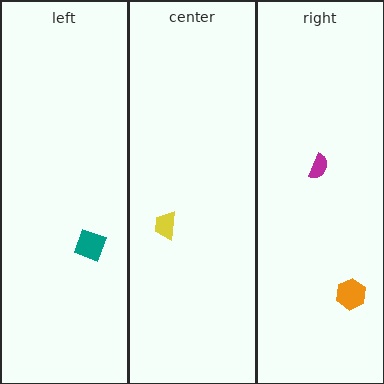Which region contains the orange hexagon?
The right region.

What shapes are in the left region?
The teal diamond.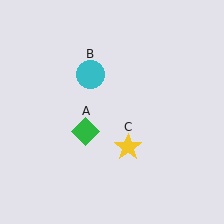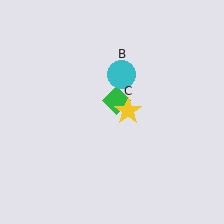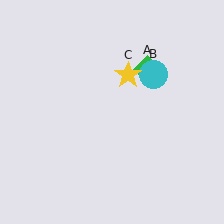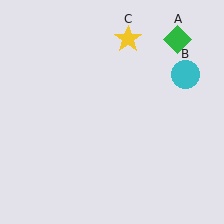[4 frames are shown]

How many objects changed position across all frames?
3 objects changed position: green diamond (object A), cyan circle (object B), yellow star (object C).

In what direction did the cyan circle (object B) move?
The cyan circle (object B) moved right.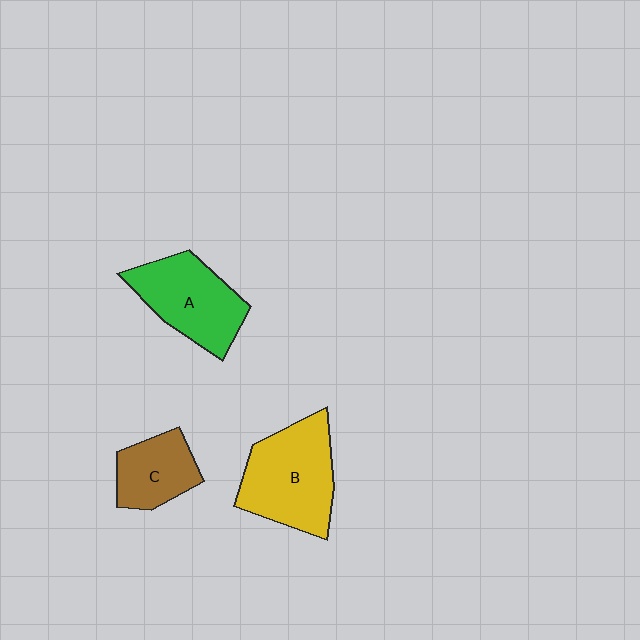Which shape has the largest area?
Shape B (yellow).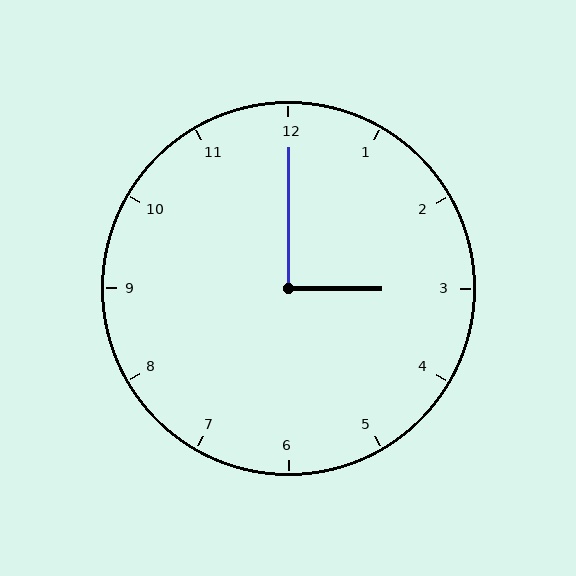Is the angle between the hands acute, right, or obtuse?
It is right.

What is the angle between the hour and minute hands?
Approximately 90 degrees.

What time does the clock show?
3:00.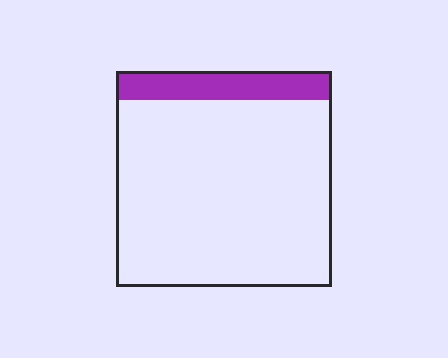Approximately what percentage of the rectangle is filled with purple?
Approximately 15%.